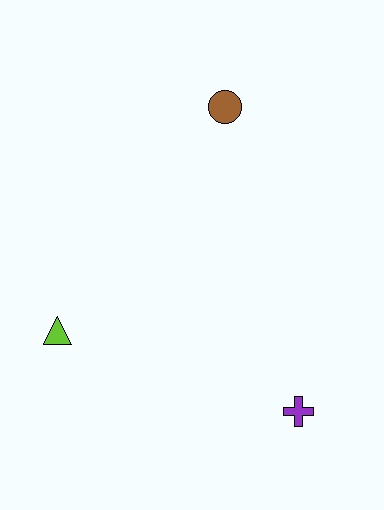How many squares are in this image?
There are no squares.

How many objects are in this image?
There are 3 objects.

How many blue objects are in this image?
There are no blue objects.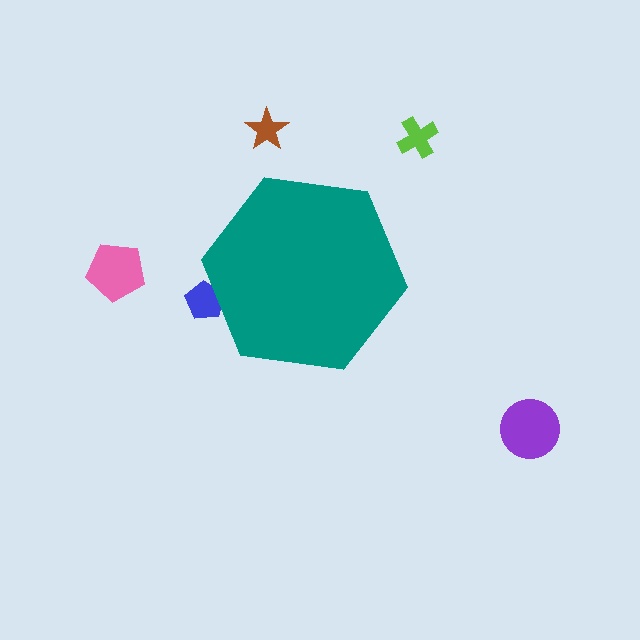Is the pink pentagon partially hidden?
No, the pink pentagon is fully visible.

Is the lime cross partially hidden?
No, the lime cross is fully visible.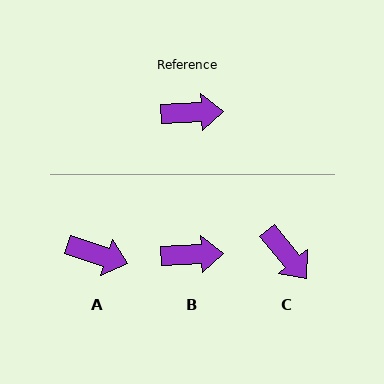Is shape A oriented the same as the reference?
No, it is off by about 20 degrees.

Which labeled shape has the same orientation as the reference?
B.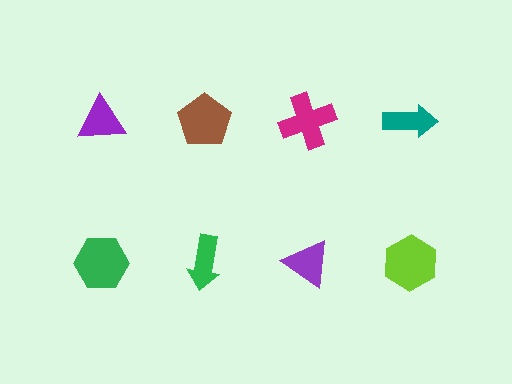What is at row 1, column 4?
A teal arrow.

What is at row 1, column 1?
A purple triangle.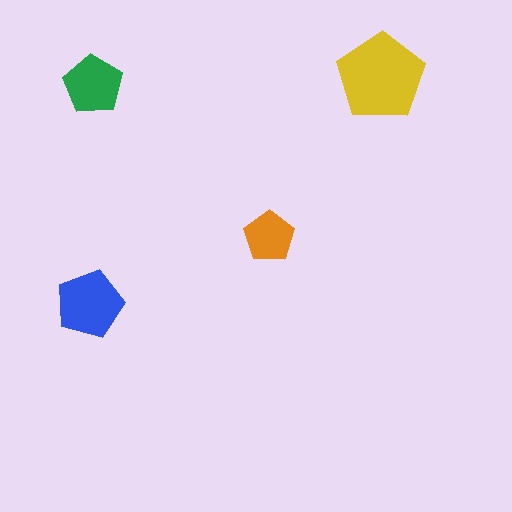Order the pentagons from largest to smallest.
the yellow one, the blue one, the green one, the orange one.